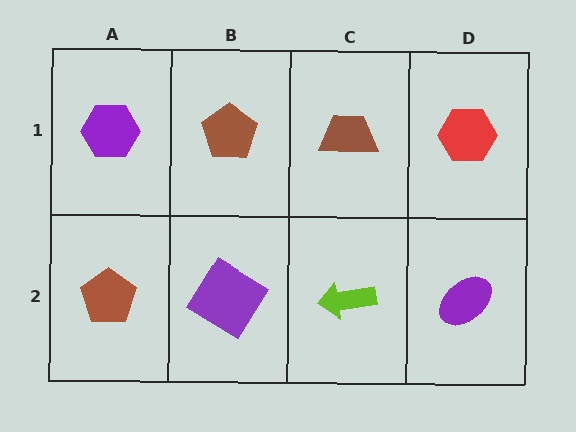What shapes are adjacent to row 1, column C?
A lime arrow (row 2, column C), a brown pentagon (row 1, column B), a red hexagon (row 1, column D).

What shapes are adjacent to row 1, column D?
A purple ellipse (row 2, column D), a brown trapezoid (row 1, column C).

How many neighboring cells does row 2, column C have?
3.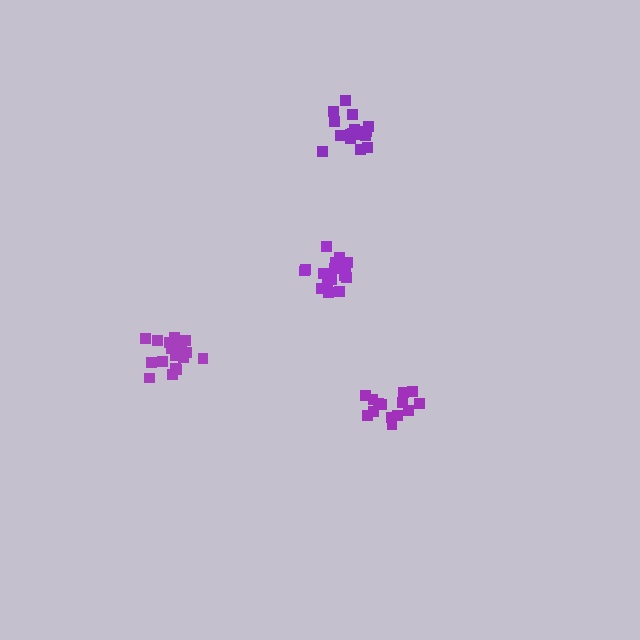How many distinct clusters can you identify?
There are 4 distinct clusters.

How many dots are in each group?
Group 1: 20 dots, Group 2: 14 dots, Group 3: 19 dots, Group 4: 17 dots (70 total).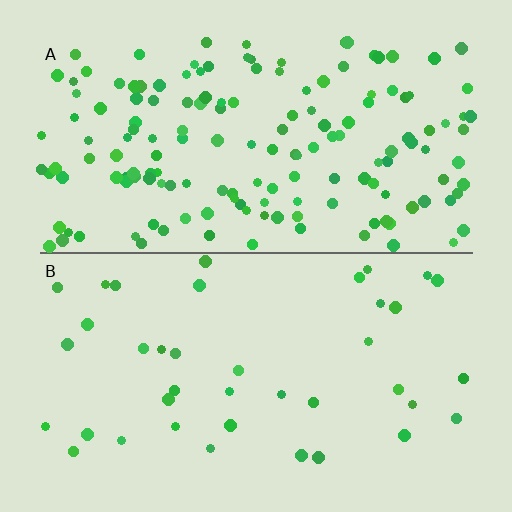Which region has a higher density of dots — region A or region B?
A (the top).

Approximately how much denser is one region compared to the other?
Approximately 4.0× — region A over region B.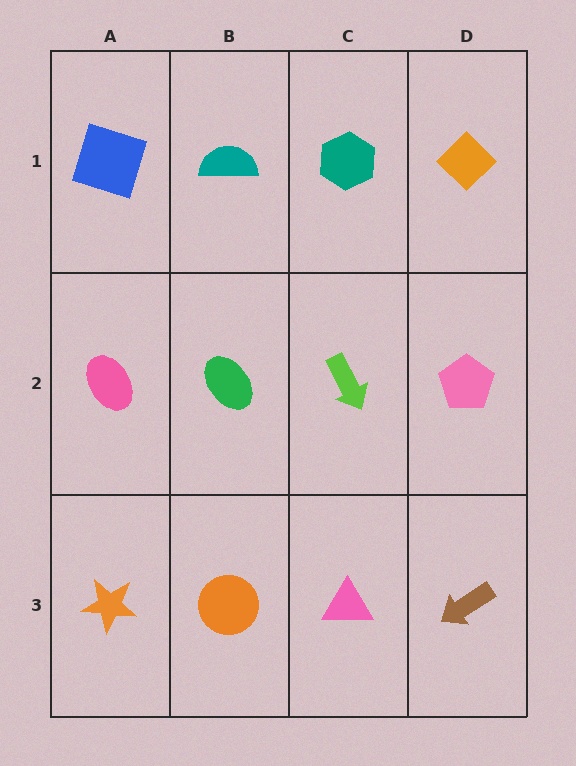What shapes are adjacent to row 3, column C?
A lime arrow (row 2, column C), an orange circle (row 3, column B), a brown arrow (row 3, column D).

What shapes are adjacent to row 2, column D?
An orange diamond (row 1, column D), a brown arrow (row 3, column D), a lime arrow (row 2, column C).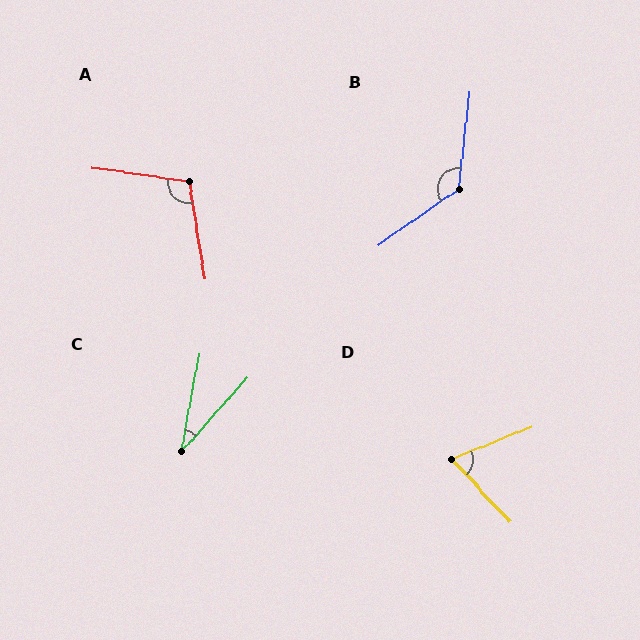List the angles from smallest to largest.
C (31°), D (69°), A (108°), B (131°).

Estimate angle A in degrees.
Approximately 108 degrees.